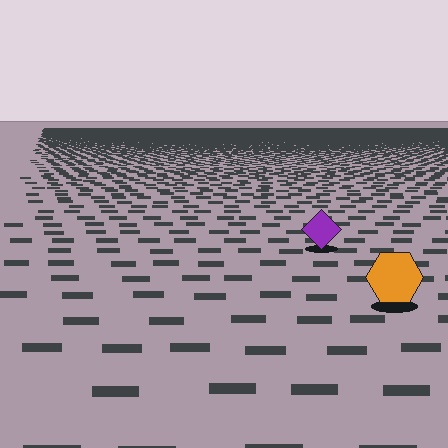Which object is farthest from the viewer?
The purple diamond is farthest from the viewer. It appears smaller and the ground texture around it is denser.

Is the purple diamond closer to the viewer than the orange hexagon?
No. The orange hexagon is closer — you can tell from the texture gradient: the ground texture is coarser near it.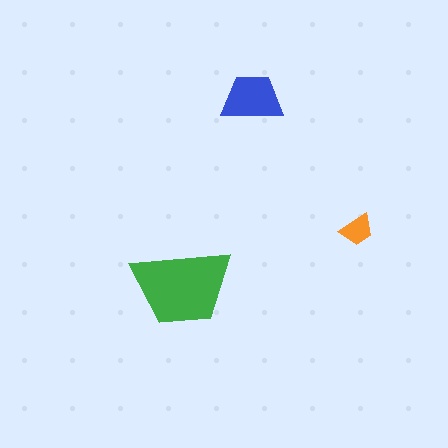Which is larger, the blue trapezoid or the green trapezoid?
The green one.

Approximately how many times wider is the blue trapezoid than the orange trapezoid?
About 2 times wider.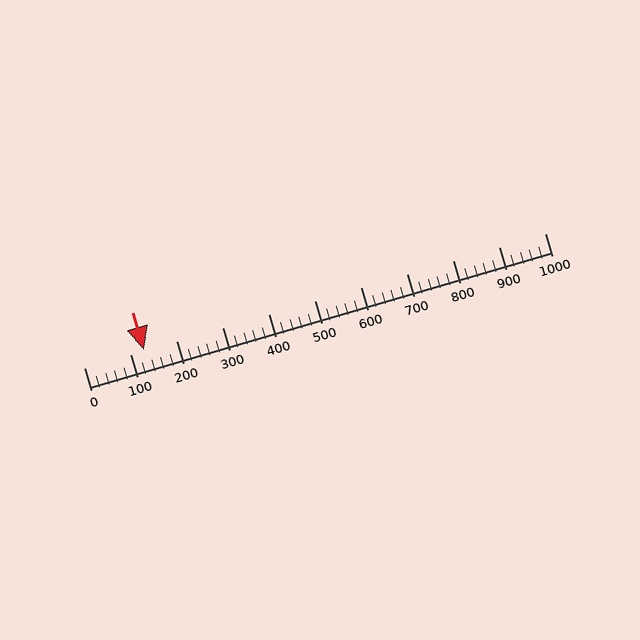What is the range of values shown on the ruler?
The ruler shows values from 0 to 1000.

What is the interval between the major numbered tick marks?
The major tick marks are spaced 100 units apart.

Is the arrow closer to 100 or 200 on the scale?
The arrow is closer to 100.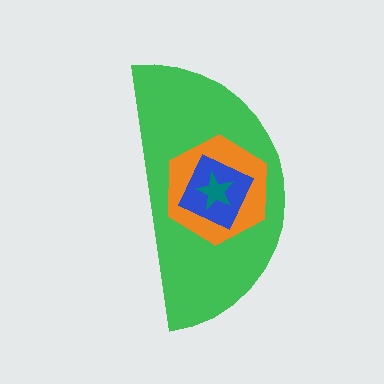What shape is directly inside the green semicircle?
The orange hexagon.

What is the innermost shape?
The teal star.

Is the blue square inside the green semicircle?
Yes.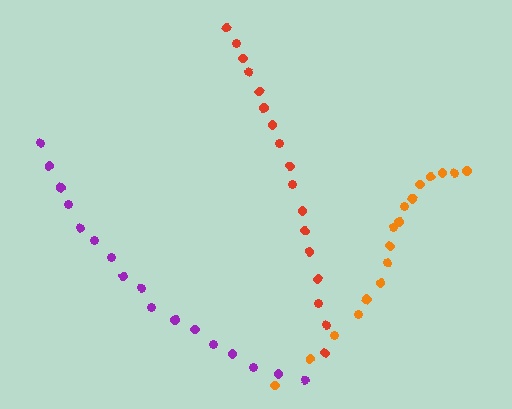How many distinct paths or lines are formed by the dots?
There are 3 distinct paths.